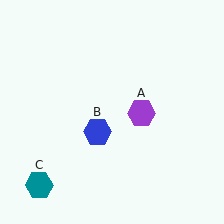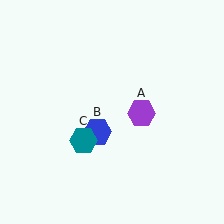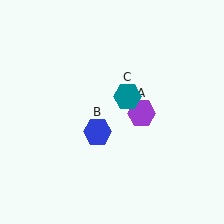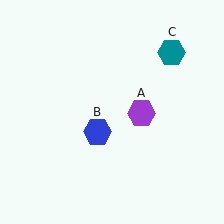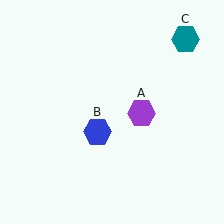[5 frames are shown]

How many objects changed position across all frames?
1 object changed position: teal hexagon (object C).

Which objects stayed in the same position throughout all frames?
Purple hexagon (object A) and blue hexagon (object B) remained stationary.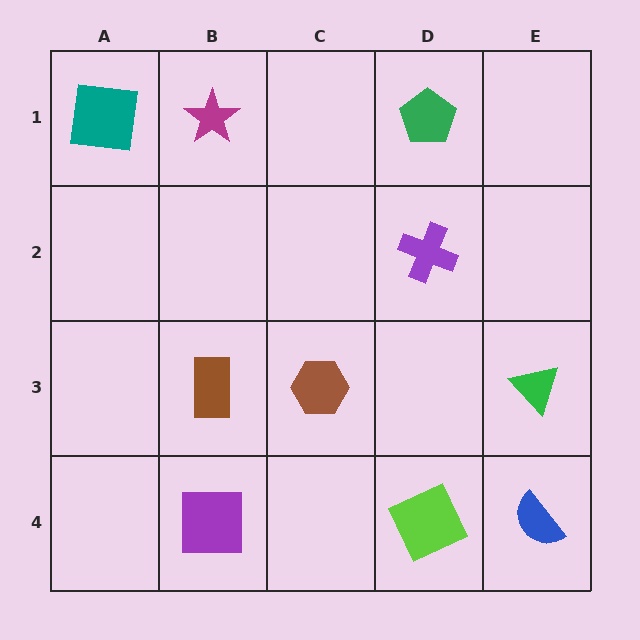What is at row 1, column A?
A teal square.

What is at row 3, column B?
A brown rectangle.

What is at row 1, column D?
A green pentagon.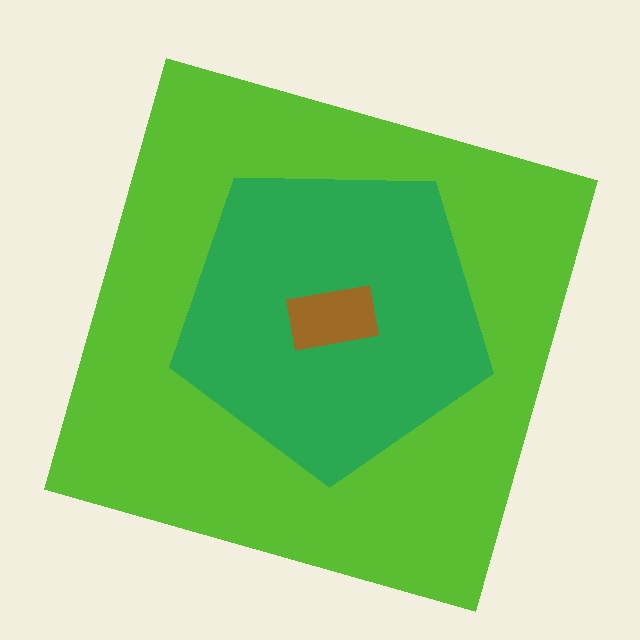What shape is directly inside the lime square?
The green pentagon.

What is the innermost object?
The brown rectangle.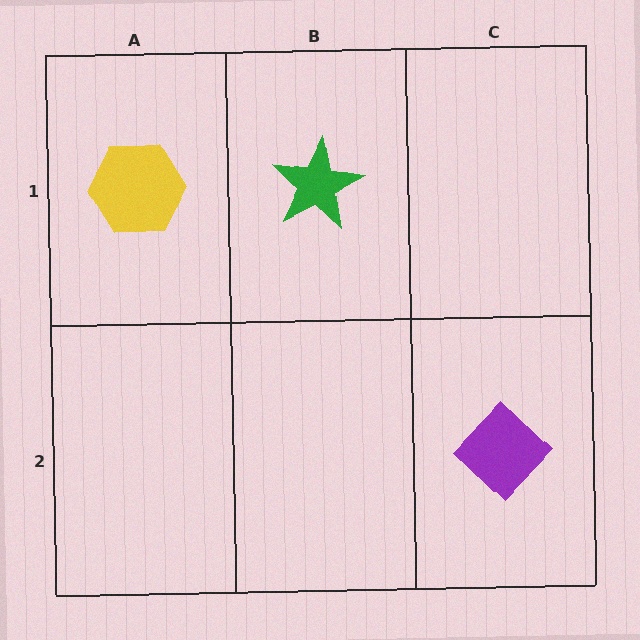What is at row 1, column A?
A yellow hexagon.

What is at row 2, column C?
A purple diamond.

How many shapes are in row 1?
2 shapes.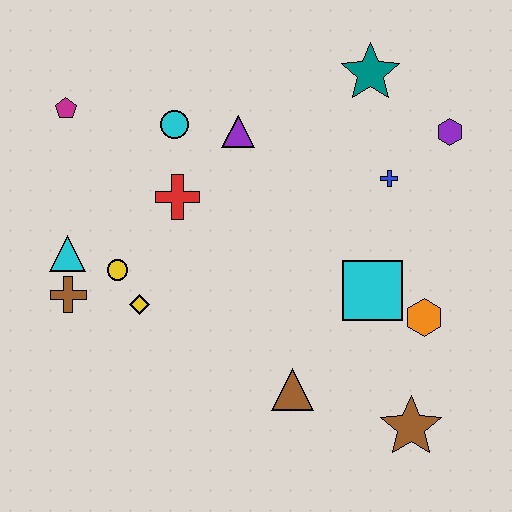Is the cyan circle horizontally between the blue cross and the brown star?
No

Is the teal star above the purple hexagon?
Yes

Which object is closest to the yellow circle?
The yellow diamond is closest to the yellow circle.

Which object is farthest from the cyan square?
The magenta pentagon is farthest from the cyan square.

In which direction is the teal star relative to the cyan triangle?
The teal star is to the right of the cyan triangle.